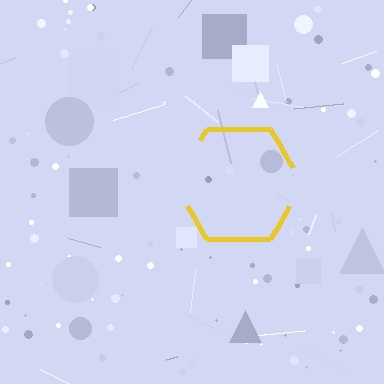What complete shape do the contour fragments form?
The contour fragments form a hexagon.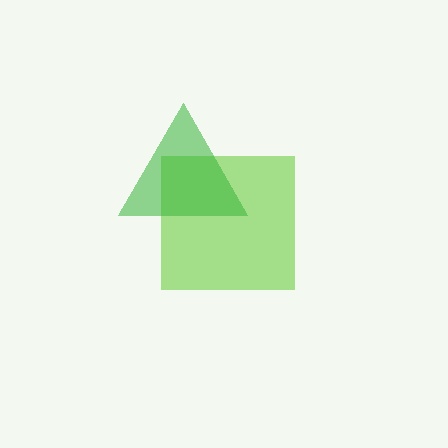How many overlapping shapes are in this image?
There are 2 overlapping shapes in the image.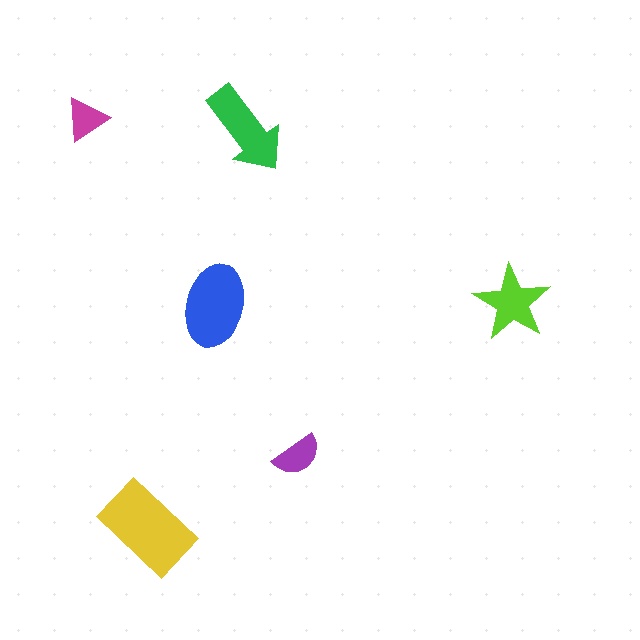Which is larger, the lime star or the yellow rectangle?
The yellow rectangle.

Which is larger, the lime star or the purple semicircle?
The lime star.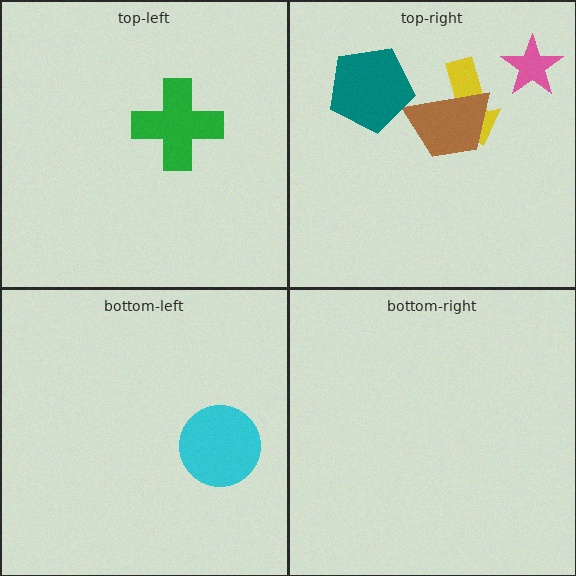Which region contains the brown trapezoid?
The top-right region.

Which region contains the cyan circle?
The bottom-left region.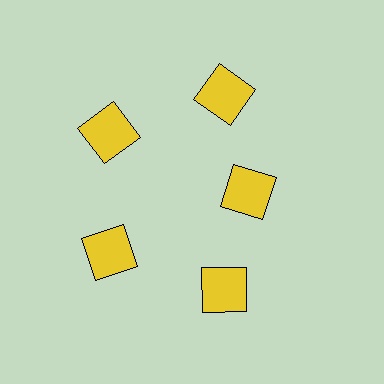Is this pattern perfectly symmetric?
No. The 5 yellow squares are arranged in a ring, but one element near the 3 o'clock position is pulled inward toward the center, breaking the 5-fold rotational symmetry.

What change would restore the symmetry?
The symmetry would be restored by moving it outward, back onto the ring so that all 5 squares sit at equal angles and equal distance from the center.